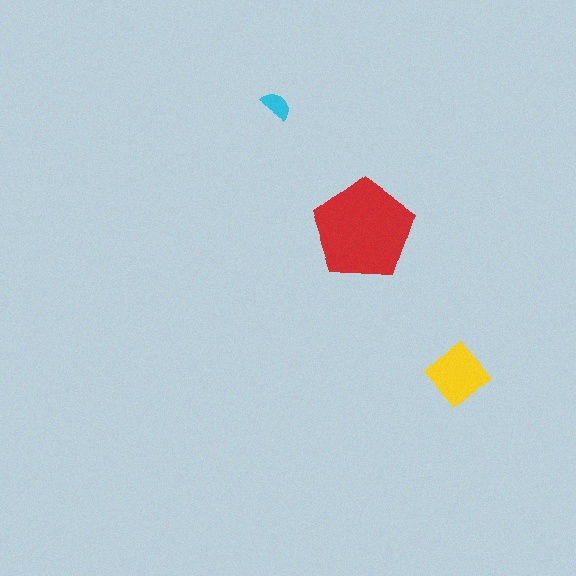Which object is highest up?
The cyan semicircle is topmost.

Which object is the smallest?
The cyan semicircle.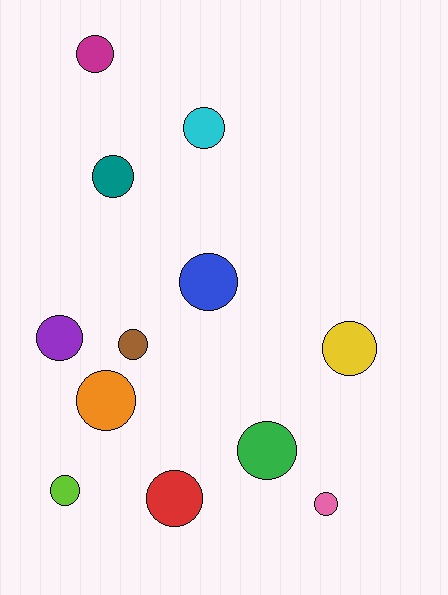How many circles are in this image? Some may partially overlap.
There are 12 circles.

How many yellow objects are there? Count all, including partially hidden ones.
There is 1 yellow object.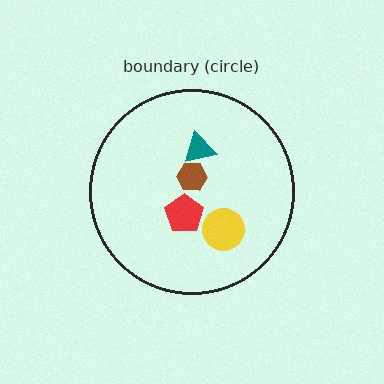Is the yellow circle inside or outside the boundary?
Inside.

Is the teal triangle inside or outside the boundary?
Inside.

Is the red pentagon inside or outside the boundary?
Inside.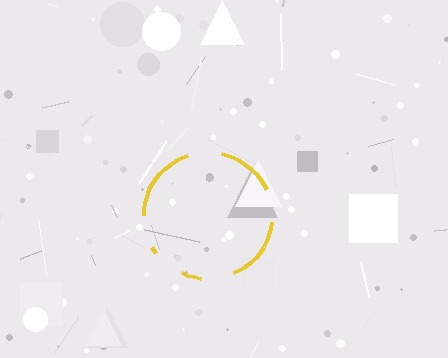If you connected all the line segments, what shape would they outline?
They would outline a circle.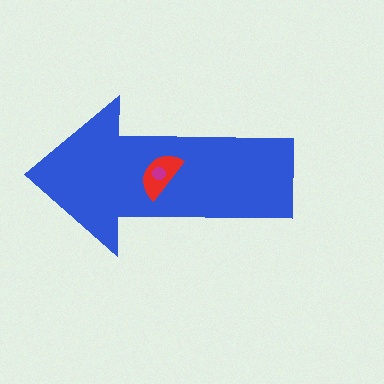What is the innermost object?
The magenta circle.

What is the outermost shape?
The blue arrow.